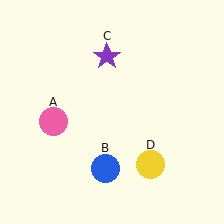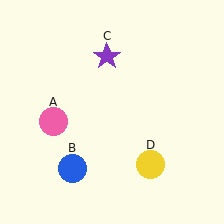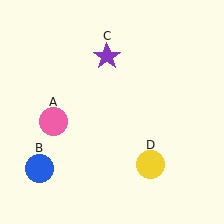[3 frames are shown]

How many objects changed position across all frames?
1 object changed position: blue circle (object B).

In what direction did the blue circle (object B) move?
The blue circle (object B) moved left.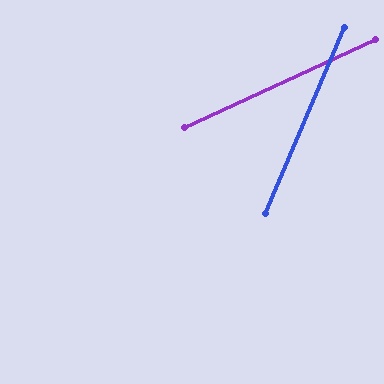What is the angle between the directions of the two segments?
Approximately 42 degrees.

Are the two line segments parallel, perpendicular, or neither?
Neither parallel nor perpendicular — they differ by about 42°.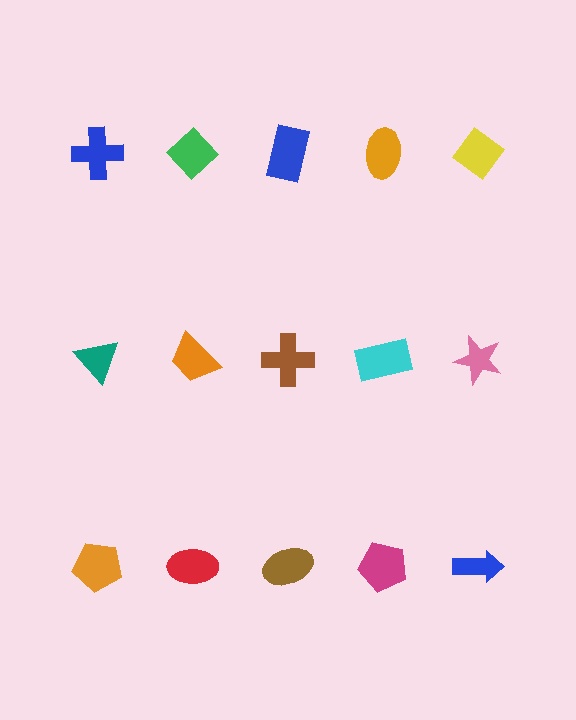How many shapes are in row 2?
5 shapes.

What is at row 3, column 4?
A magenta pentagon.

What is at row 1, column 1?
A blue cross.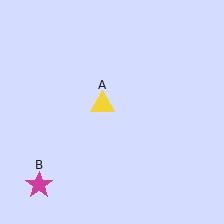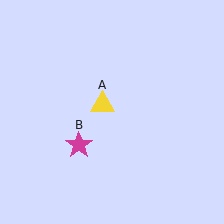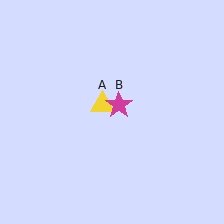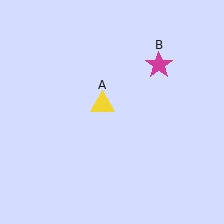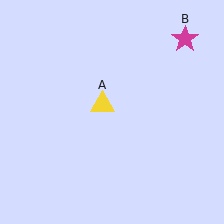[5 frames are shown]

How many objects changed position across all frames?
1 object changed position: magenta star (object B).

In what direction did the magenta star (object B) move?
The magenta star (object B) moved up and to the right.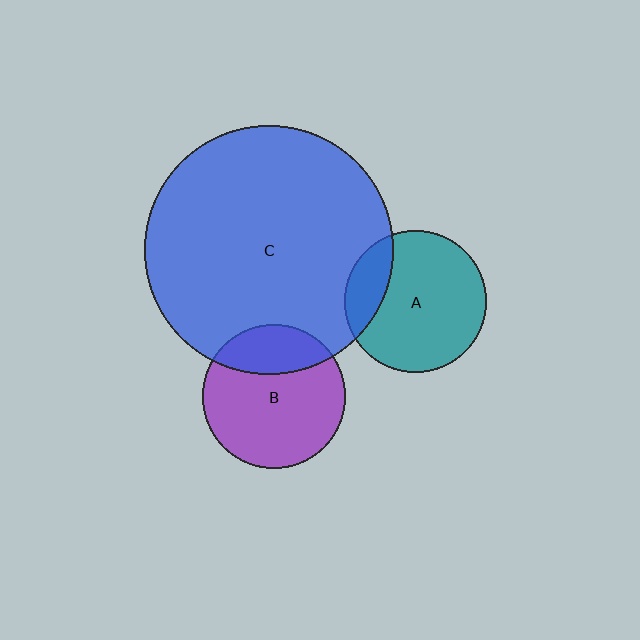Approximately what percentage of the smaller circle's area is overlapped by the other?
Approximately 20%.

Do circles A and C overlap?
Yes.